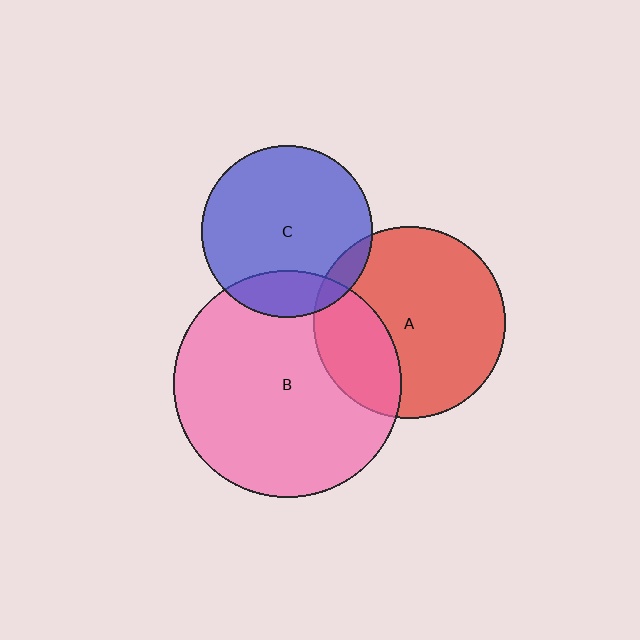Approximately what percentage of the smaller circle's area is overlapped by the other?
Approximately 30%.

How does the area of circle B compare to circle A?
Approximately 1.4 times.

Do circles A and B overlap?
Yes.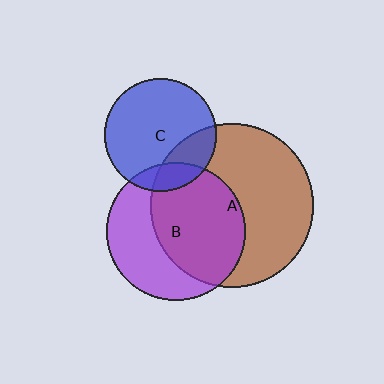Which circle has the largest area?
Circle A (brown).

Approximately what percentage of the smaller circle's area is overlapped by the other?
Approximately 60%.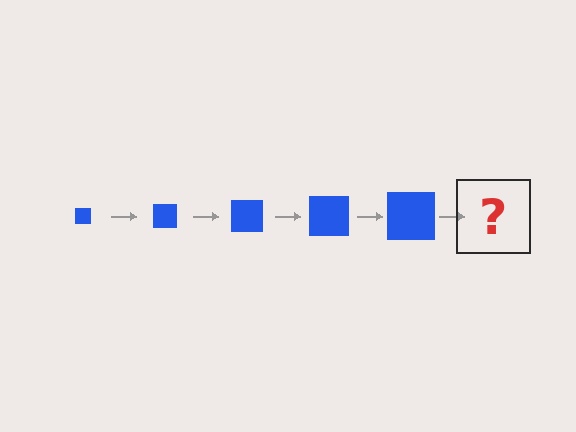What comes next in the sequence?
The next element should be a blue square, larger than the previous one.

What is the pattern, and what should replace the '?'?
The pattern is that the square gets progressively larger each step. The '?' should be a blue square, larger than the previous one.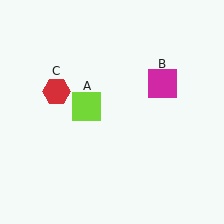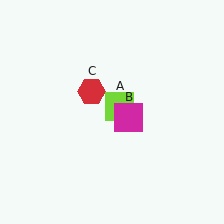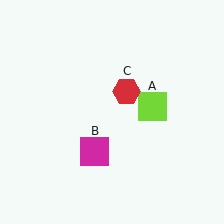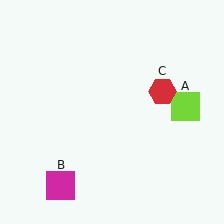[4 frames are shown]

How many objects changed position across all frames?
3 objects changed position: lime square (object A), magenta square (object B), red hexagon (object C).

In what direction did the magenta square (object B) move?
The magenta square (object B) moved down and to the left.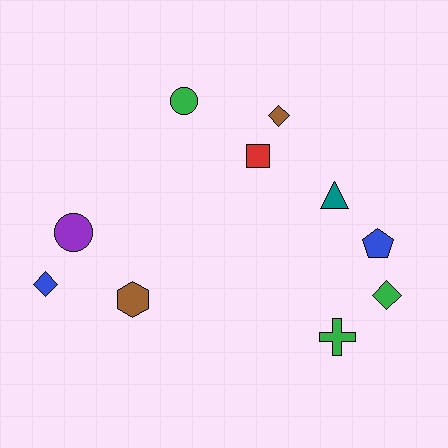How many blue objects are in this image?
There are 2 blue objects.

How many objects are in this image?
There are 10 objects.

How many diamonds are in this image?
There are 3 diamonds.